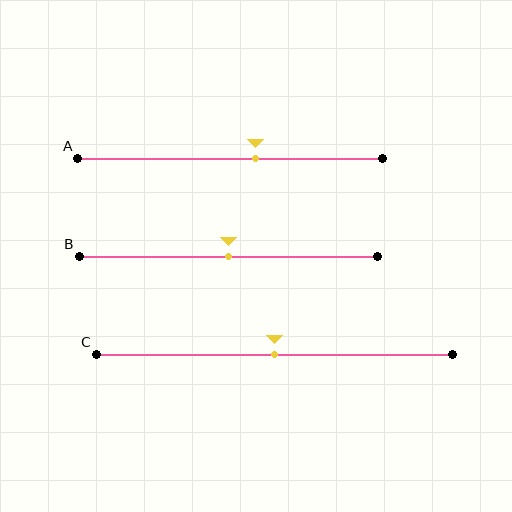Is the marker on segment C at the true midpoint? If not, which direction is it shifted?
Yes, the marker on segment C is at the true midpoint.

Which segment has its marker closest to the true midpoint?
Segment B has its marker closest to the true midpoint.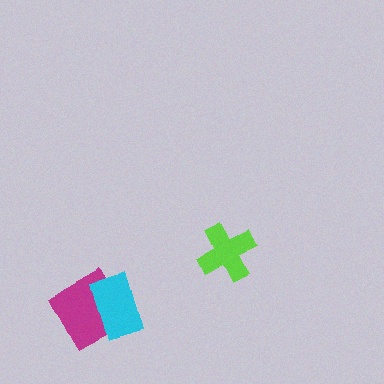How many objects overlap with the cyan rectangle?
1 object overlaps with the cyan rectangle.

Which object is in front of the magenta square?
The cyan rectangle is in front of the magenta square.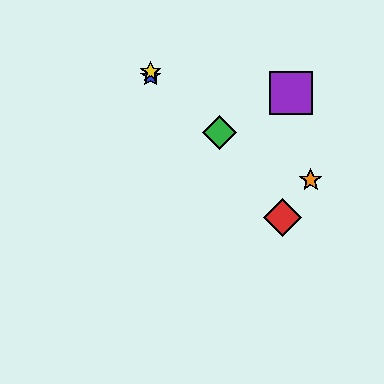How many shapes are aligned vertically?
2 shapes (the blue star, the yellow star) are aligned vertically.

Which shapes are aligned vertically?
The blue star, the yellow star are aligned vertically.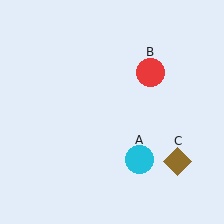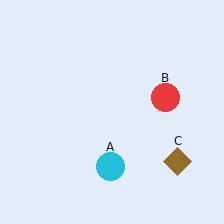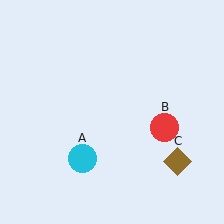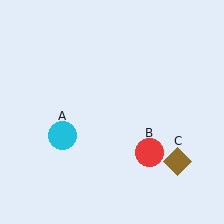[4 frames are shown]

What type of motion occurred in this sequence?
The cyan circle (object A), red circle (object B) rotated clockwise around the center of the scene.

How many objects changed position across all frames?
2 objects changed position: cyan circle (object A), red circle (object B).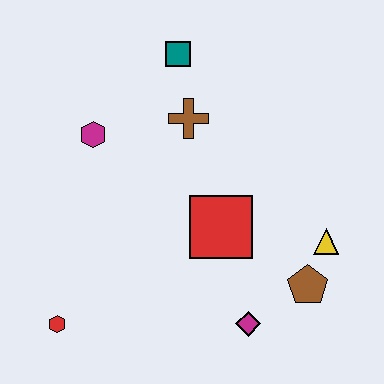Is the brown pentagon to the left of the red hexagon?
No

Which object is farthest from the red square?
The red hexagon is farthest from the red square.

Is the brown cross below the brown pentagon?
No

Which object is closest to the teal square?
The brown cross is closest to the teal square.